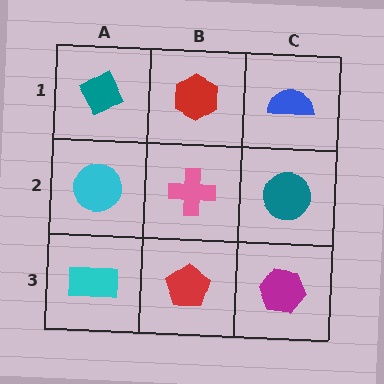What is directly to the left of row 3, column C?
A red pentagon.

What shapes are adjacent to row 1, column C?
A teal circle (row 2, column C), a red hexagon (row 1, column B).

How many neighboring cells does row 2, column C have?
3.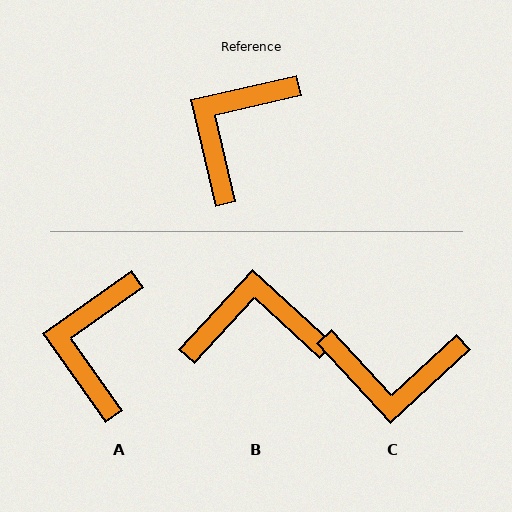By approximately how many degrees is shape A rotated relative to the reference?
Approximately 22 degrees counter-clockwise.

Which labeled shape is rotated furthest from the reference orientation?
C, about 120 degrees away.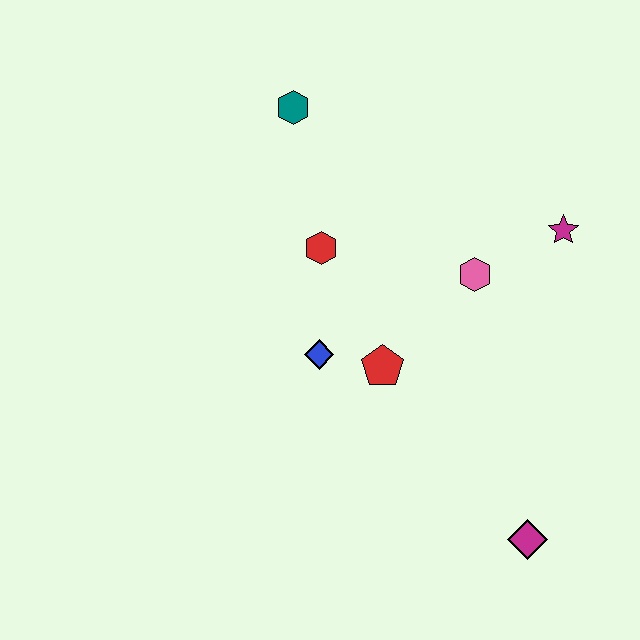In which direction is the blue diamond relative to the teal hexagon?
The blue diamond is below the teal hexagon.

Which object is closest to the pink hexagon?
The magenta star is closest to the pink hexagon.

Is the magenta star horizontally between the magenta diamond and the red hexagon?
No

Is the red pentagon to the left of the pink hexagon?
Yes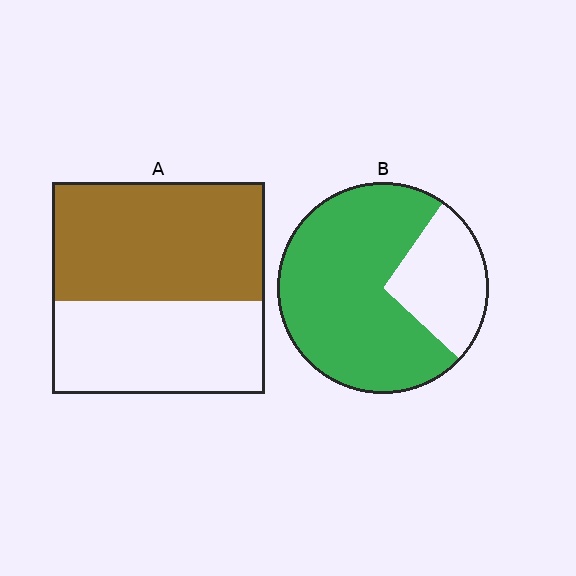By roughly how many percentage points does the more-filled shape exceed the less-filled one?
By roughly 15 percentage points (B over A).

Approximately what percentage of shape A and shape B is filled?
A is approximately 55% and B is approximately 75%.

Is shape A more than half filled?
Yes.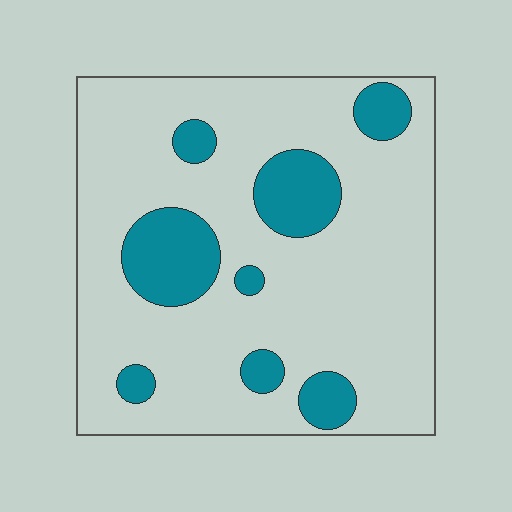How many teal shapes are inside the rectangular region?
8.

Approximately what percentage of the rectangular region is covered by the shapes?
Approximately 20%.